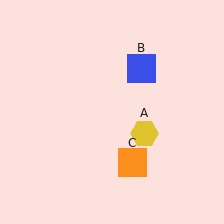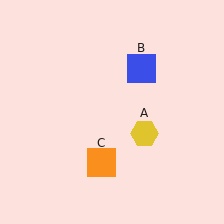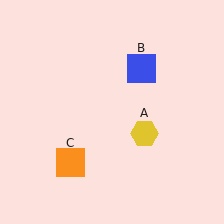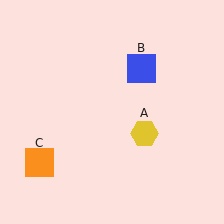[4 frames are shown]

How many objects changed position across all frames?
1 object changed position: orange square (object C).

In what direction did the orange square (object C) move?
The orange square (object C) moved left.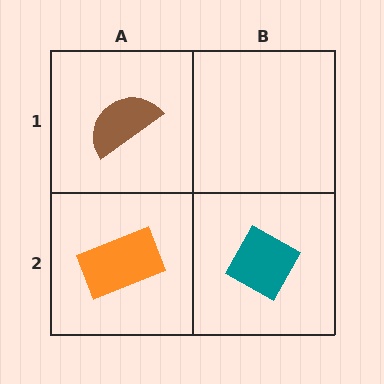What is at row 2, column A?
An orange rectangle.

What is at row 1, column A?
A brown semicircle.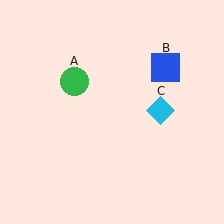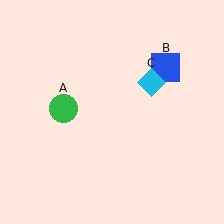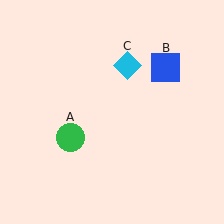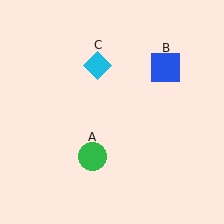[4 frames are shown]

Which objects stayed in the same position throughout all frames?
Blue square (object B) remained stationary.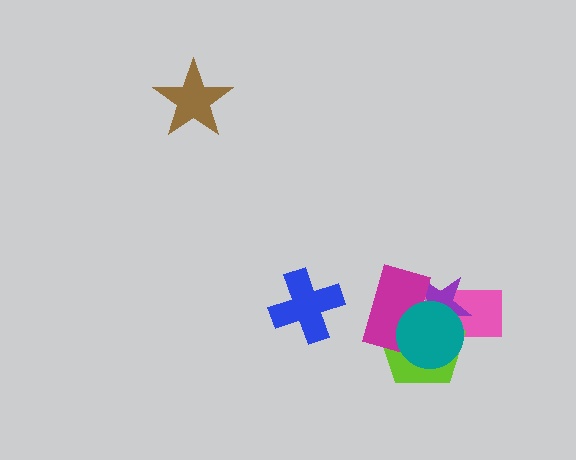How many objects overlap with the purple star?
4 objects overlap with the purple star.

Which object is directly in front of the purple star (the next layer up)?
The lime pentagon is directly in front of the purple star.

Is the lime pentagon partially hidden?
Yes, it is partially covered by another shape.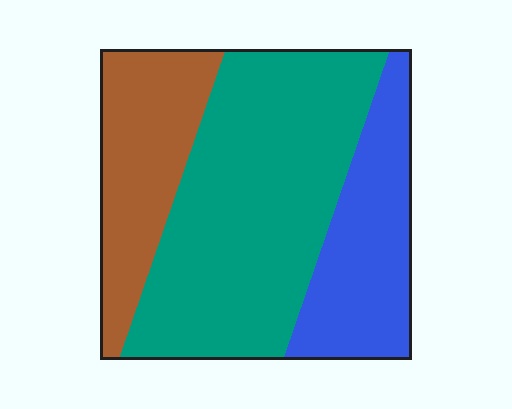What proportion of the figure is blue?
Blue covers roughly 25% of the figure.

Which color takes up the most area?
Teal, at roughly 55%.